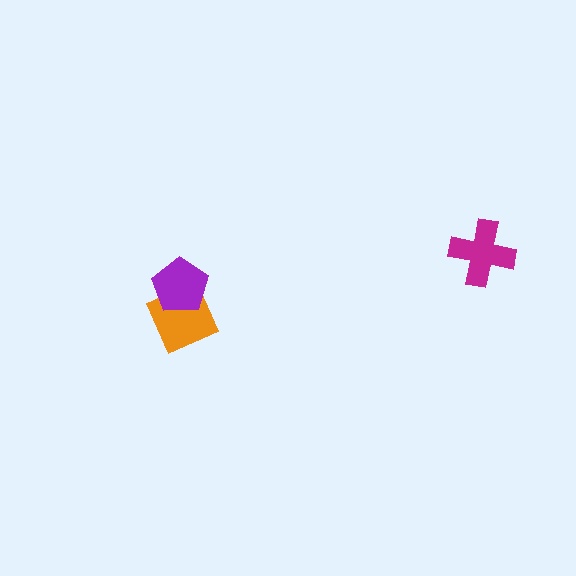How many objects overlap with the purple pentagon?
1 object overlaps with the purple pentagon.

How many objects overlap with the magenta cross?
0 objects overlap with the magenta cross.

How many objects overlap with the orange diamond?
1 object overlaps with the orange diamond.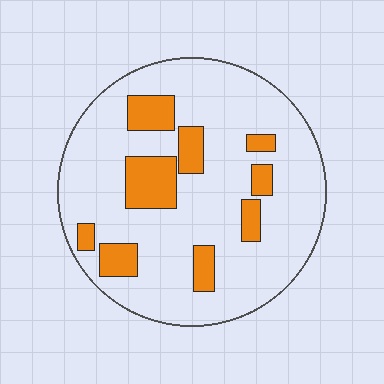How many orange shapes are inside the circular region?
9.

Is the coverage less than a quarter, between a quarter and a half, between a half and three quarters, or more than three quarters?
Less than a quarter.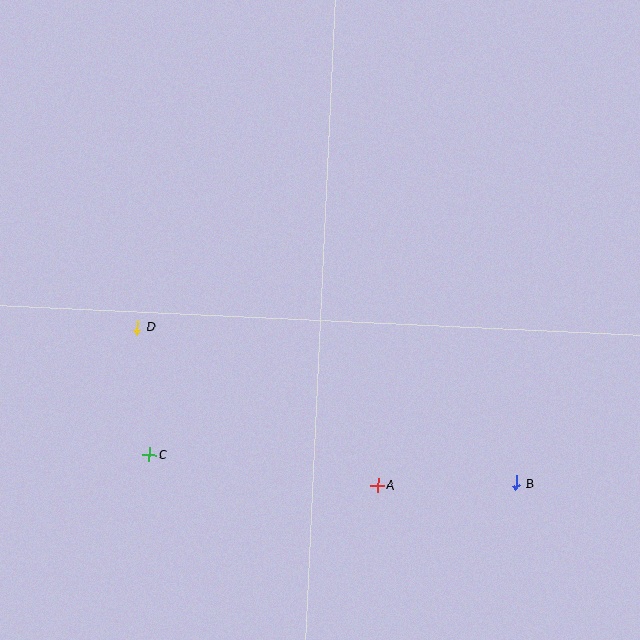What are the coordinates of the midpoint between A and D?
The midpoint between A and D is at (258, 406).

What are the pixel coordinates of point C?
Point C is at (149, 455).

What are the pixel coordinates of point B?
Point B is at (516, 483).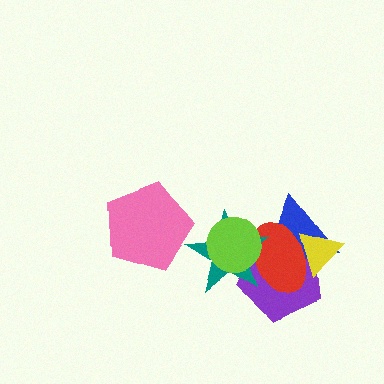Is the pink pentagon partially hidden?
No, no other shape covers it.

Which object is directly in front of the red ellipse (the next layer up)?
The teal star is directly in front of the red ellipse.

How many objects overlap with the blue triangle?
5 objects overlap with the blue triangle.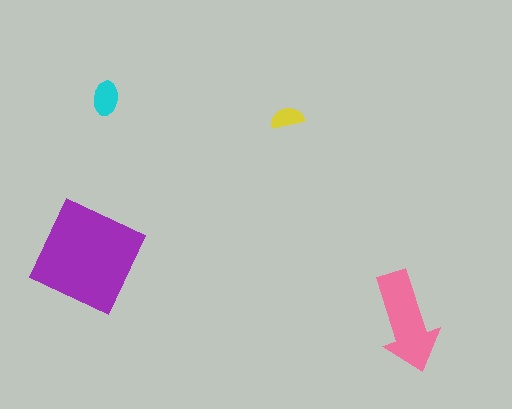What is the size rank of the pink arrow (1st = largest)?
2nd.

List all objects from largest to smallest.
The purple diamond, the pink arrow, the cyan ellipse, the yellow semicircle.